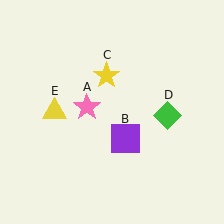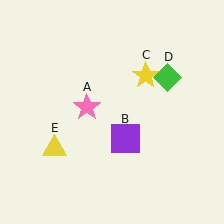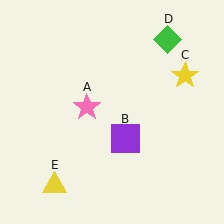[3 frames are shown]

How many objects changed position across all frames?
3 objects changed position: yellow star (object C), green diamond (object D), yellow triangle (object E).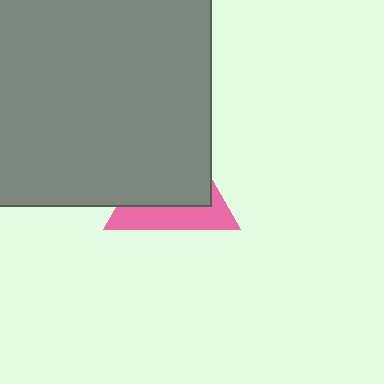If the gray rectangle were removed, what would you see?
You would see the complete pink triangle.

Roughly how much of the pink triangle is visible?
A small part of it is visible (roughly 36%).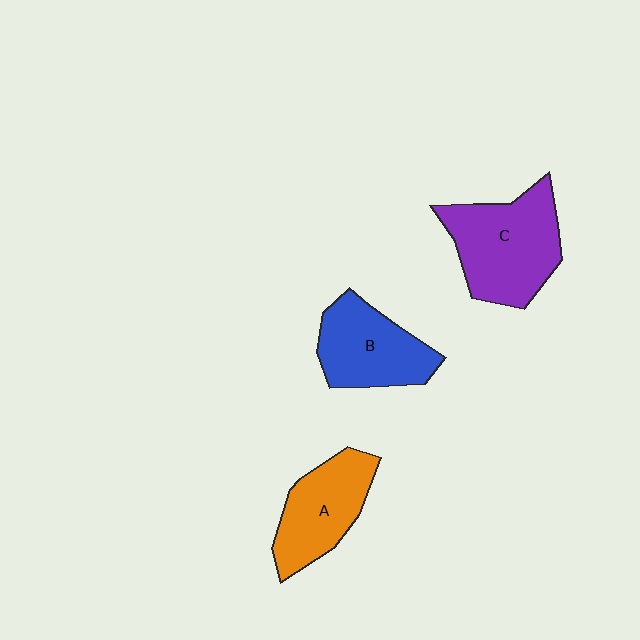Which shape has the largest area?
Shape C (purple).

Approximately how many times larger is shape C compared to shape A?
Approximately 1.3 times.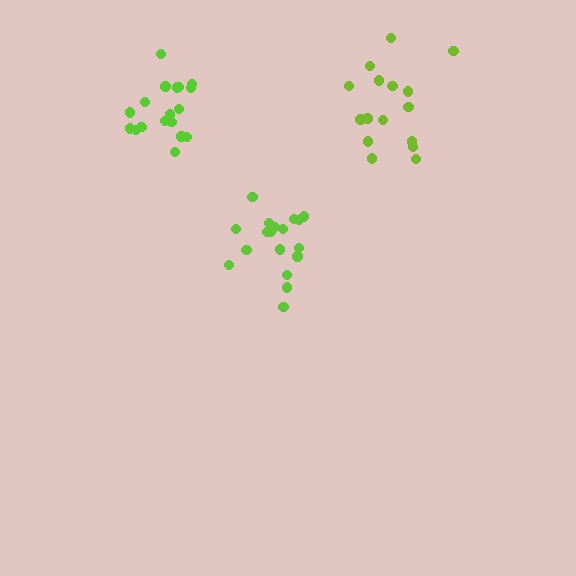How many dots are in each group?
Group 1: 16 dots, Group 2: 18 dots, Group 3: 18 dots (52 total).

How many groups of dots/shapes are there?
There are 3 groups.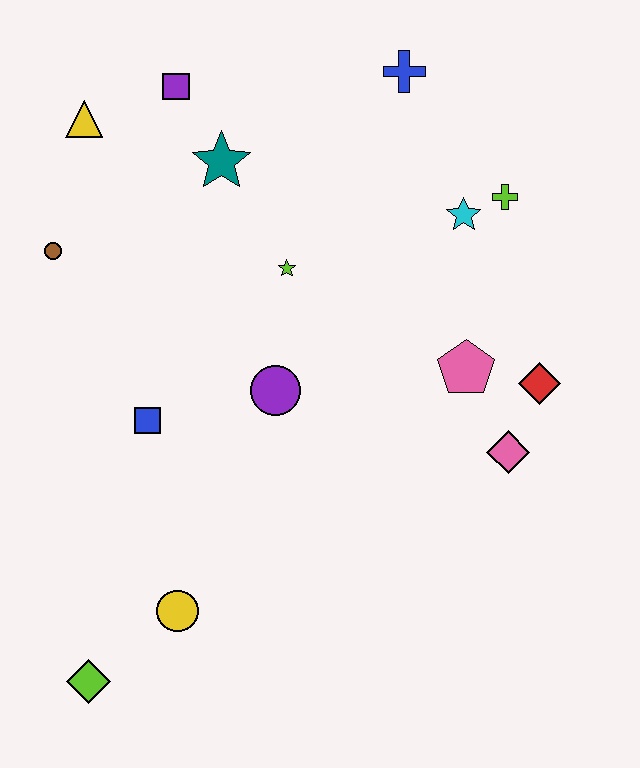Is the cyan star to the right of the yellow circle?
Yes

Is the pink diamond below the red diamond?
Yes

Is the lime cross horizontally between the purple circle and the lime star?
No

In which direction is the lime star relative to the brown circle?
The lime star is to the right of the brown circle.